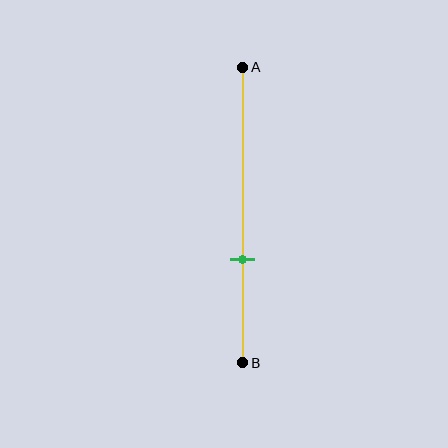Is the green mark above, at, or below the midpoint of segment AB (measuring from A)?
The green mark is below the midpoint of segment AB.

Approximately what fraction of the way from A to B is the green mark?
The green mark is approximately 65% of the way from A to B.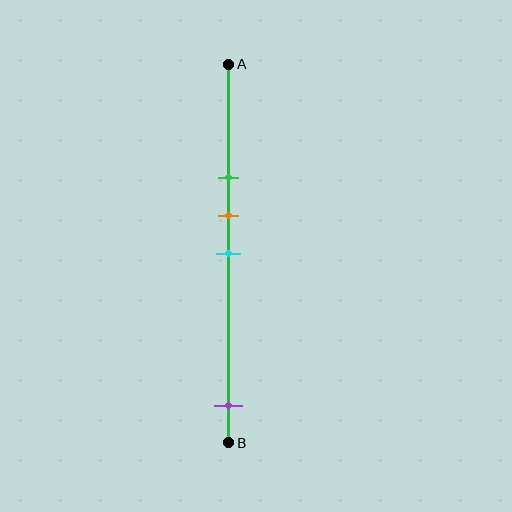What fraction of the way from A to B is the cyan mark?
The cyan mark is approximately 50% (0.5) of the way from A to B.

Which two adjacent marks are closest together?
The orange and cyan marks are the closest adjacent pair.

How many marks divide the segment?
There are 4 marks dividing the segment.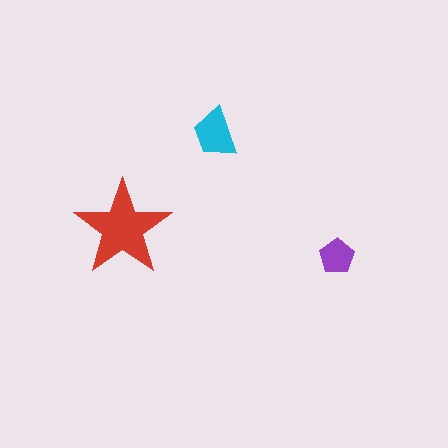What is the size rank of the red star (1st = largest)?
1st.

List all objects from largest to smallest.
The red star, the cyan trapezoid, the purple pentagon.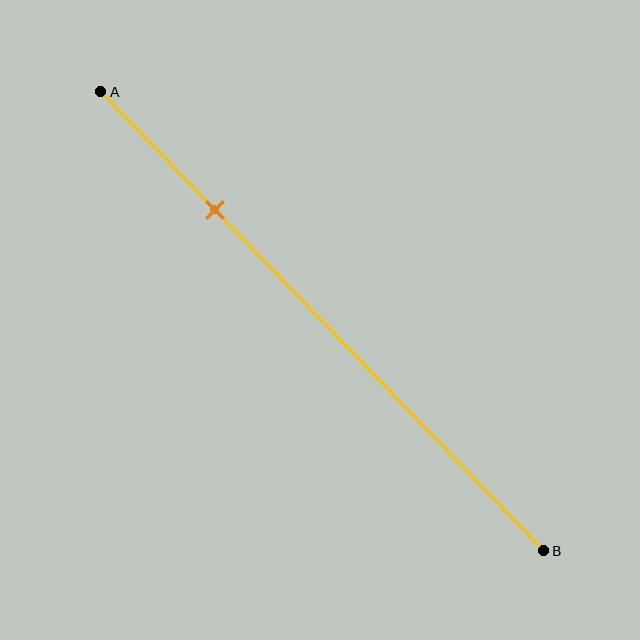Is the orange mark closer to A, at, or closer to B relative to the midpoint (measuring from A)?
The orange mark is closer to point A than the midpoint of segment AB.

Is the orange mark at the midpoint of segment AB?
No, the mark is at about 25% from A, not at the 50% midpoint.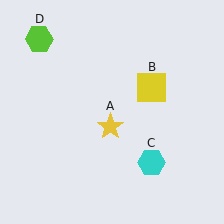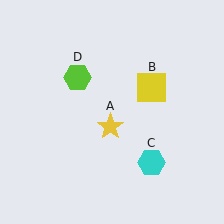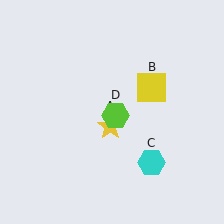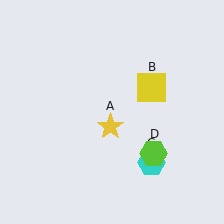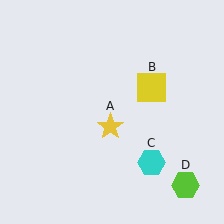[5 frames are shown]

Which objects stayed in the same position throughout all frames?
Yellow star (object A) and yellow square (object B) and cyan hexagon (object C) remained stationary.